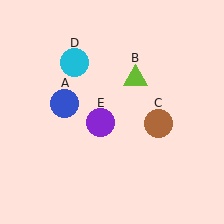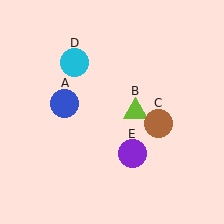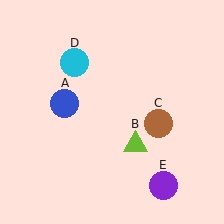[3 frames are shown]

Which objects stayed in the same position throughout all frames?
Blue circle (object A) and brown circle (object C) and cyan circle (object D) remained stationary.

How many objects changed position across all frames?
2 objects changed position: lime triangle (object B), purple circle (object E).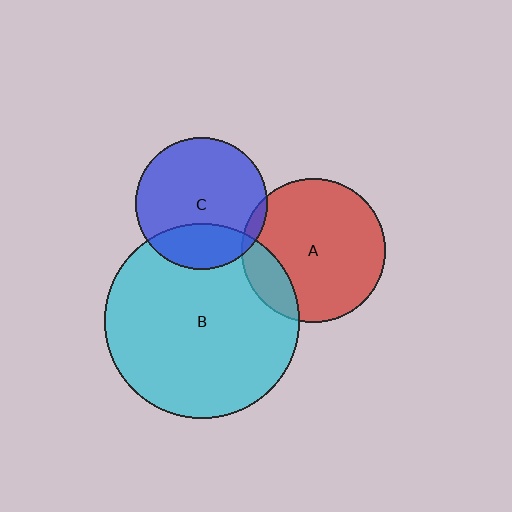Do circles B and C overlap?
Yes.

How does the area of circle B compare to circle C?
Approximately 2.2 times.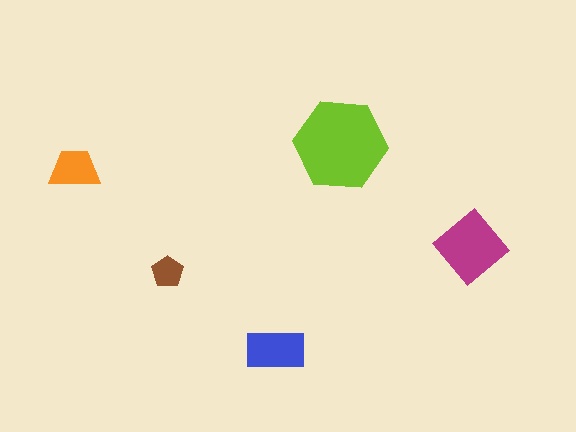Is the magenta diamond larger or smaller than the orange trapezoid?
Larger.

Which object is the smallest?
The brown pentagon.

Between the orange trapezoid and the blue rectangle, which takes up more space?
The blue rectangle.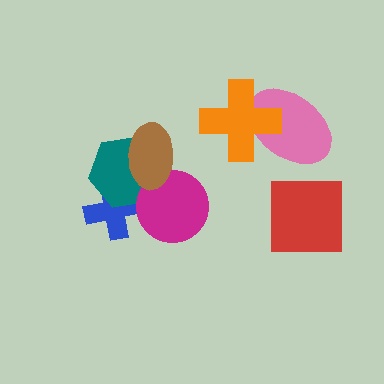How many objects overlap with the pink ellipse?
1 object overlaps with the pink ellipse.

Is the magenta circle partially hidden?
Yes, it is partially covered by another shape.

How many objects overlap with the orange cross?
1 object overlaps with the orange cross.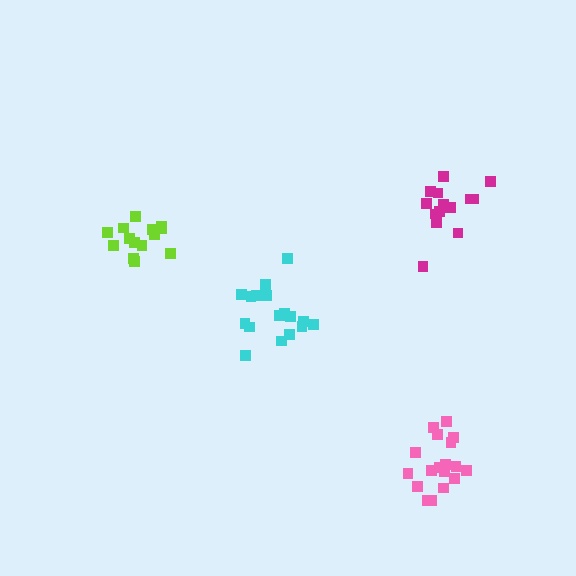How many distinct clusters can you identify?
There are 4 distinct clusters.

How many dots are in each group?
Group 1: 18 dots, Group 2: 18 dots, Group 3: 14 dots, Group 4: 14 dots (64 total).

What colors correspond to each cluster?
The clusters are colored: pink, cyan, magenta, lime.